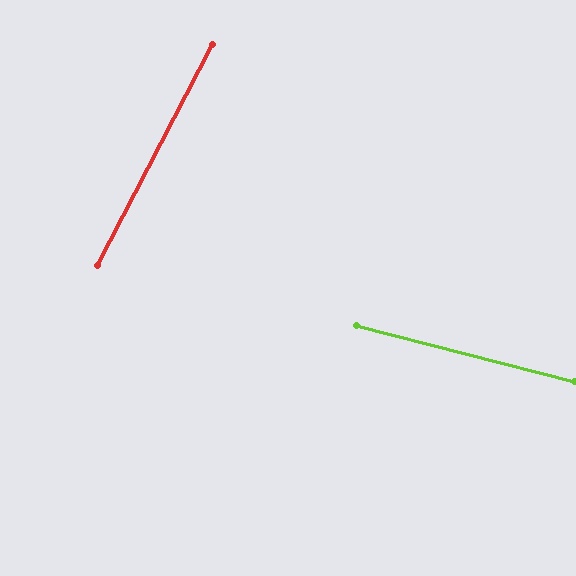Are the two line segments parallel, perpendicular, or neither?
Neither parallel nor perpendicular — they differ by about 77°.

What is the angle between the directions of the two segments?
Approximately 77 degrees.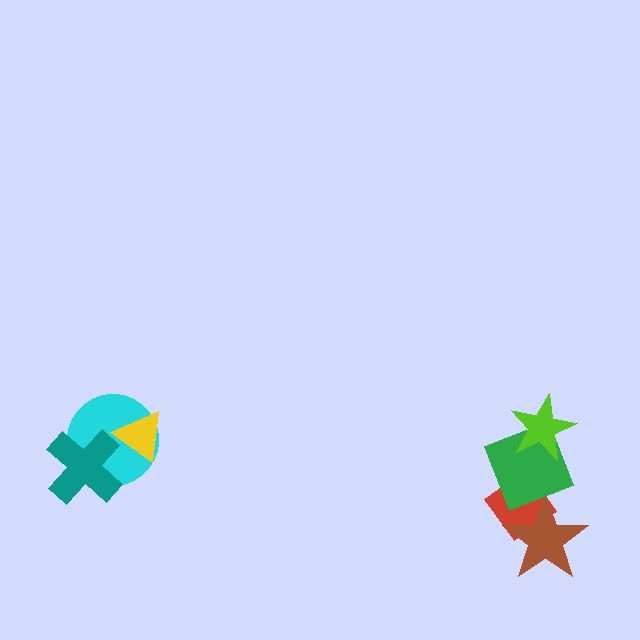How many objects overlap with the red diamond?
2 objects overlap with the red diamond.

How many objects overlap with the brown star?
1 object overlaps with the brown star.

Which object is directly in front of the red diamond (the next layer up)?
The brown star is directly in front of the red diamond.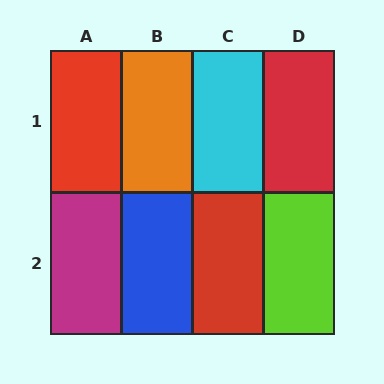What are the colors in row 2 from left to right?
Magenta, blue, red, lime.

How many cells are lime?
1 cell is lime.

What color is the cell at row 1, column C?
Cyan.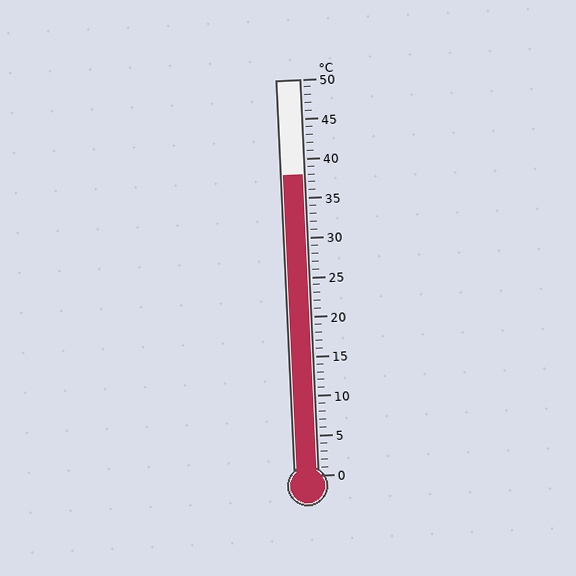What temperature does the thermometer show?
The thermometer shows approximately 38°C.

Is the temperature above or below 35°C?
The temperature is above 35°C.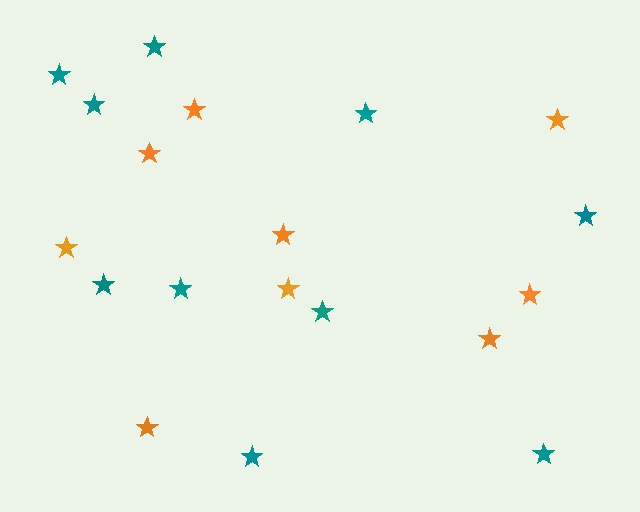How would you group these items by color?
There are 2 groups: one group of orange stars (9) and one group of teal stars (10).